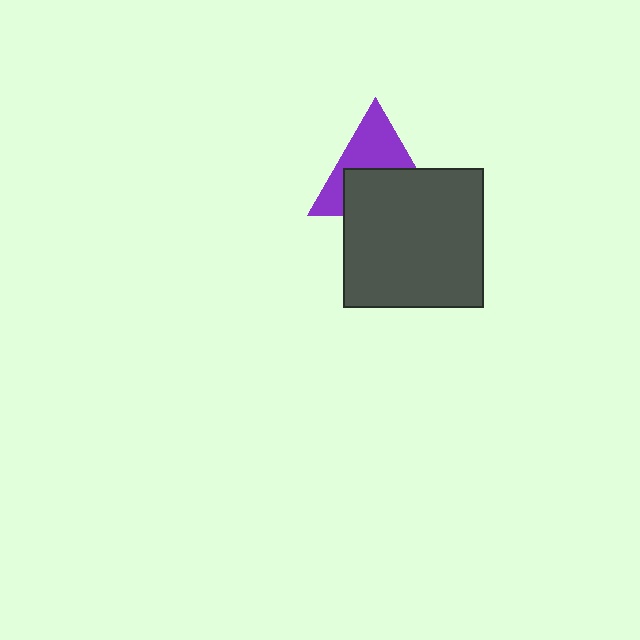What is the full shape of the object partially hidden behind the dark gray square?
The partially hidden object is a purple triangle.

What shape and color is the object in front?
The object in front is a dark gray square.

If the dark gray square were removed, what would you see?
You would see the complete purple triangle.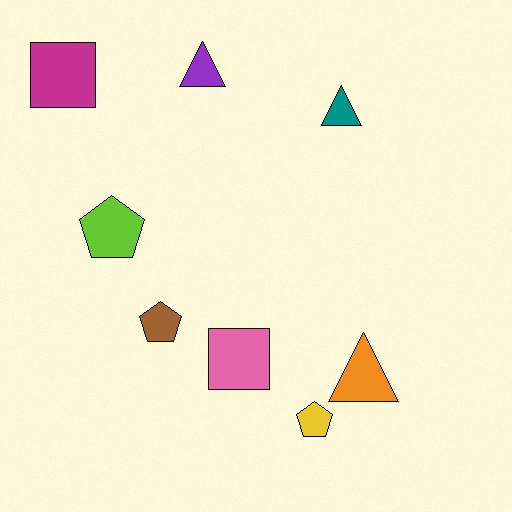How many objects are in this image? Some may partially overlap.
There are 8 objects.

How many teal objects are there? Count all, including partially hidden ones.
There is 1 teal object.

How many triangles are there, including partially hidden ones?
There are 3 triangles.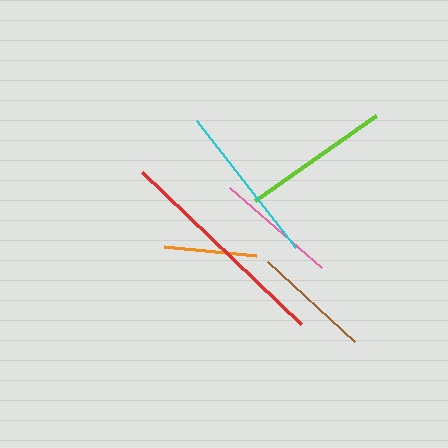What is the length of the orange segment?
The orange segment is approximately 92 pixels long.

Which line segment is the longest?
The red line is the longest at approximately 220 pixels.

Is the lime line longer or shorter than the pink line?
The lime line is longer than the pink line.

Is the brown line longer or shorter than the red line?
The red line is longer than the brown line.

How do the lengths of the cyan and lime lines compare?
The cyan and lime lines are approximately the same length.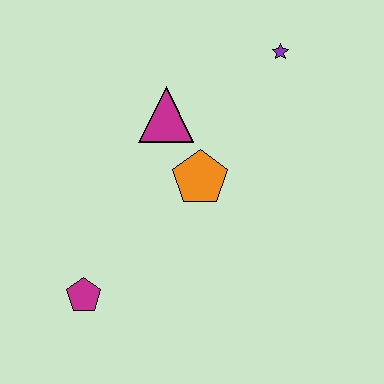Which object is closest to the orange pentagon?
The magenta triangle is closest to the orange pentagon.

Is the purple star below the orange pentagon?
No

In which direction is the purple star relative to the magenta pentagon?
The purple star is above the magenta pentagon.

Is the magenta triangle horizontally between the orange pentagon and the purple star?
No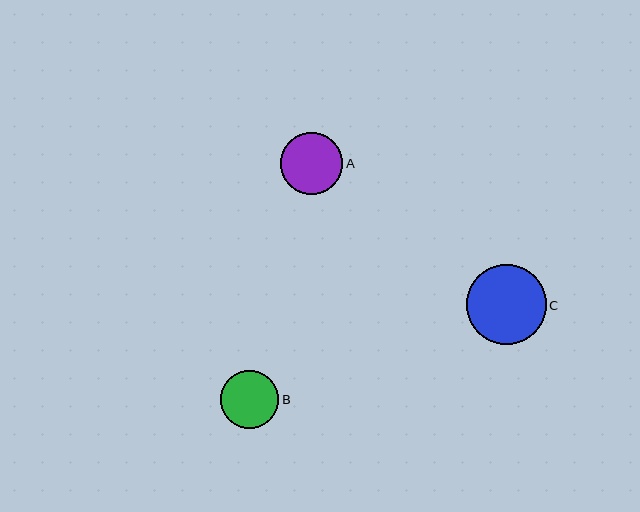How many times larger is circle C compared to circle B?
Circle C is approximately 1.4 times the size of circle B.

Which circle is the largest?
Circle C is the largest with a size of approximately 80 pixels.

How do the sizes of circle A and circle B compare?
Circle A and circle B are approximately the same size.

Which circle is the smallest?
Circle B is the smallest with a size of approximately 58 pixels.